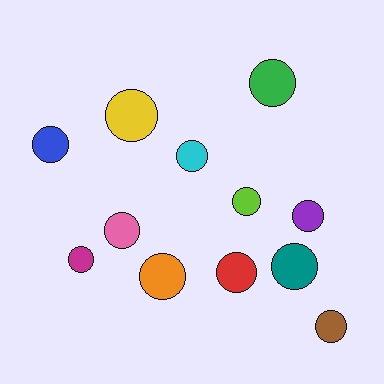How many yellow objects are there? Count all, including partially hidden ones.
There is 1 yellow object.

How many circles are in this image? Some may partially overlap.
There are 12 circles.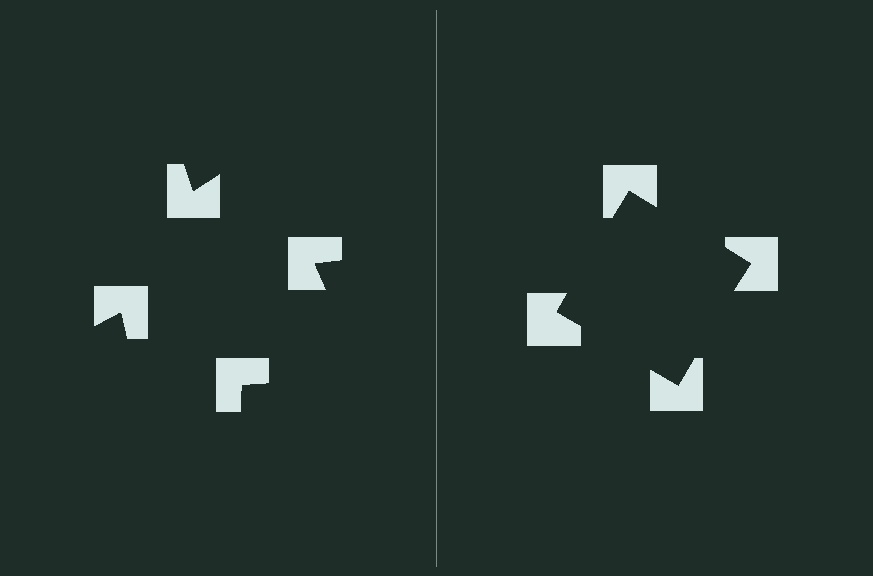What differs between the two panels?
The notched squares are positioned identically on both sides; only the wedge orientations differ. On the right they align to a square; on the left they are misaligned.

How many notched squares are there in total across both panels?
8 — 4 on each side.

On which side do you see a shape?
An illusory square appears on the right side. On the left side the wedge cuts are rotated, so no coherent shape forms.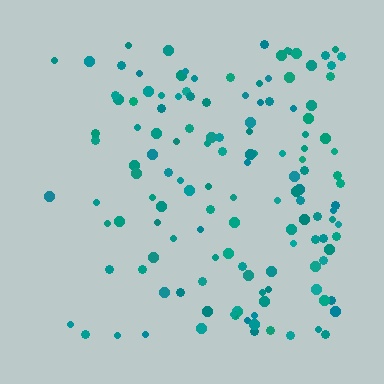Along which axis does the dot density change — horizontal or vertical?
Horizontal.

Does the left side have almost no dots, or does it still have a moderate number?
Still a moderate number, just noticeably fewer than the right.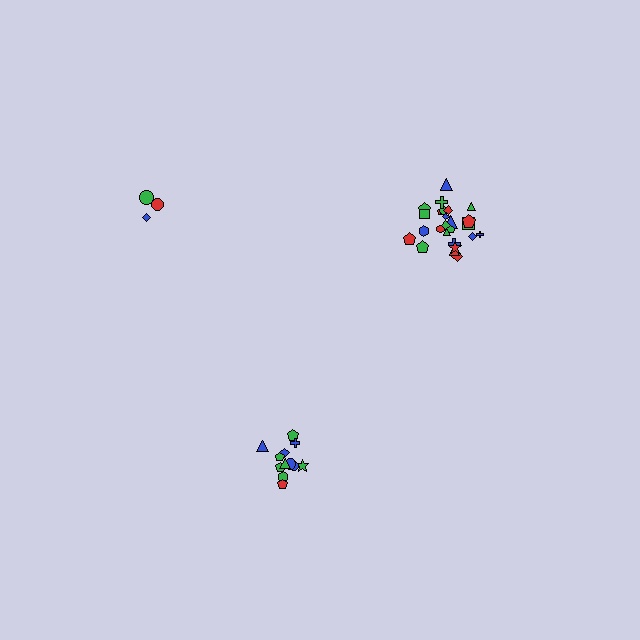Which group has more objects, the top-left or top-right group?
The top-right group.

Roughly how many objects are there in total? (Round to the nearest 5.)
Roughly 40 objects in total.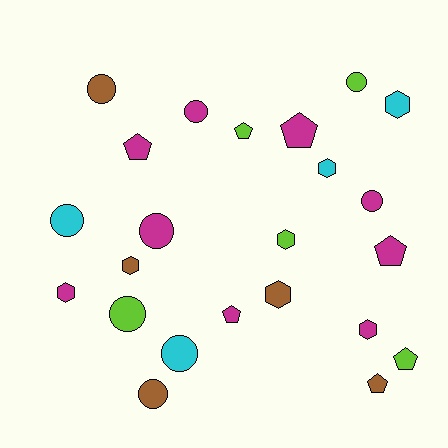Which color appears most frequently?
Magenta, with 9 objects.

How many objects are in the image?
There are 23 objects.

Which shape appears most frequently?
Circle, with 9 objects.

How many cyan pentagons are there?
There are no cyan pentagons.